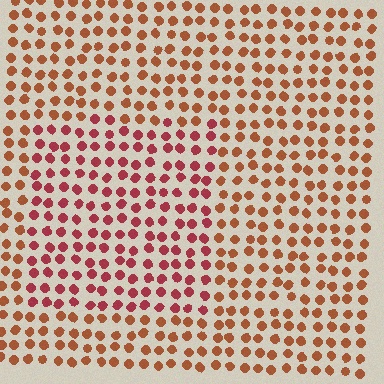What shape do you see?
I see a rectangle.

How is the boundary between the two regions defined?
The boundary is defined purely by a slight shift in hue (about 29 degrees). Spacing, size, and orientation are identical on both sides.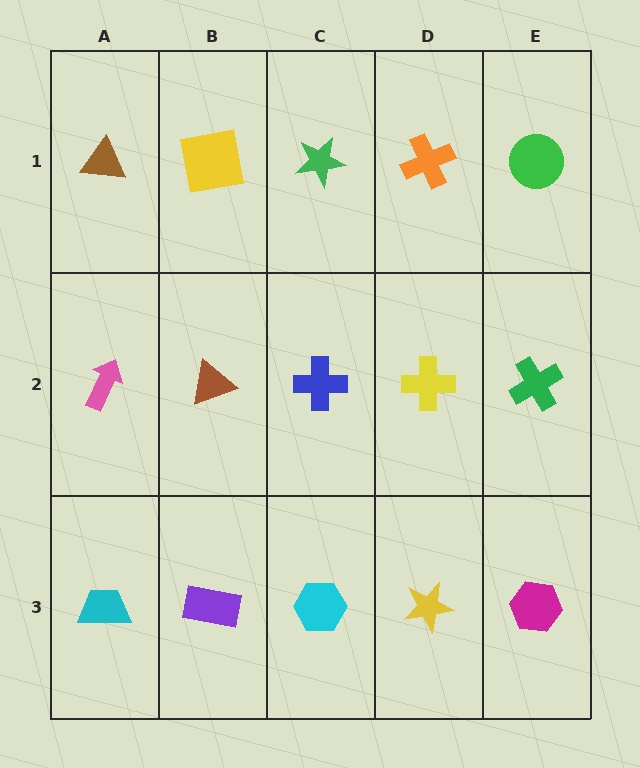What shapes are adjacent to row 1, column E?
A green cross (row 2, column E), an orange cross (row 1, column D).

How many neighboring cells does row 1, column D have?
3.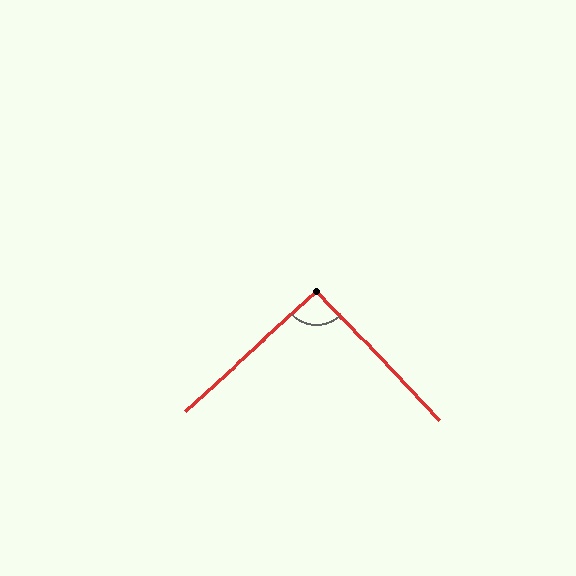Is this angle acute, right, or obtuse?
It is approximately a right angle.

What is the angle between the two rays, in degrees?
Approximately 91 degrees.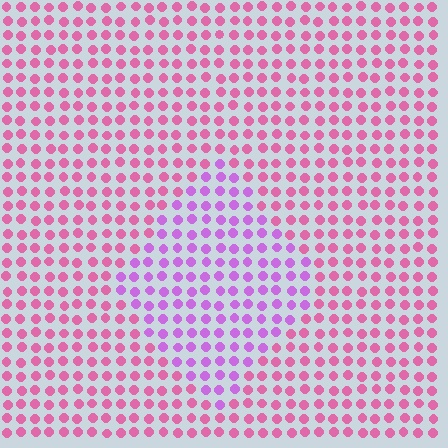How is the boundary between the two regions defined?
The boundary is defined purely by a slight shift in hue (about 39 degrees). Spacing, size, and orientation are identical on both sides.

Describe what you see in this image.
The image is filled with small pink elements in a uniform arrangement. A diamond-shaped region is visible where the elements are tinted to a slightly different hue, forming a subtle color boundary.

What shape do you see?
I see a diamond.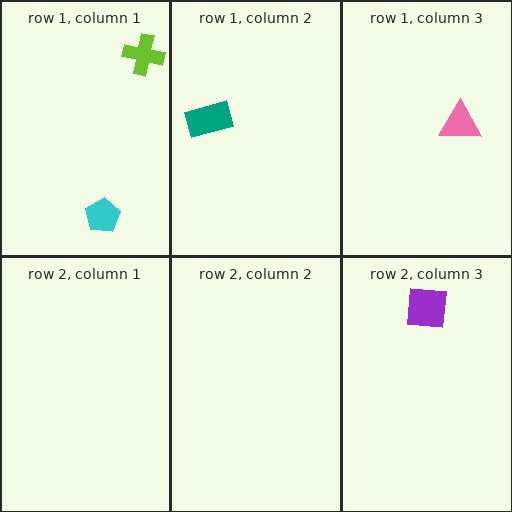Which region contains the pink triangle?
The row 1, column 3 region.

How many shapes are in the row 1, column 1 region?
2.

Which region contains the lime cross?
The row 1, column 1 region.